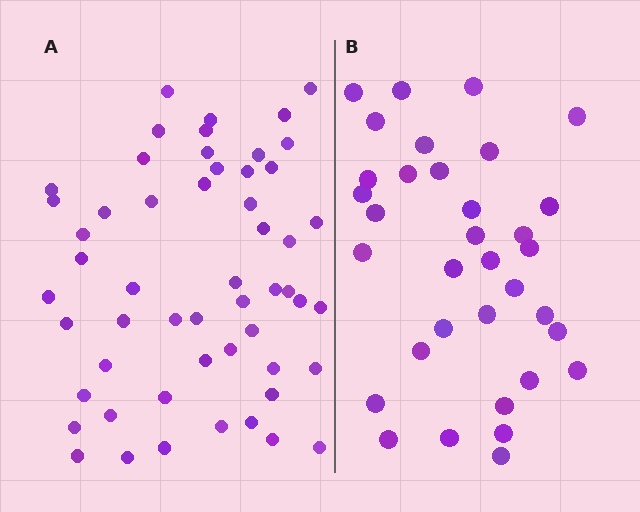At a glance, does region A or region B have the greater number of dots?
Region A (the left region) has more dots.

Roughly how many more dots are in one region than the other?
Region A has approximately 20 more dots than region B.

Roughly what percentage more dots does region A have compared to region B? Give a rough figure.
About 60% more.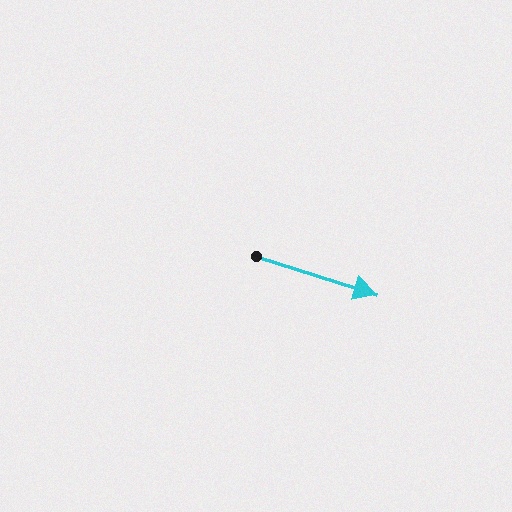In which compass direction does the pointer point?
East.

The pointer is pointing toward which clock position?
Roughly 4 o'clock.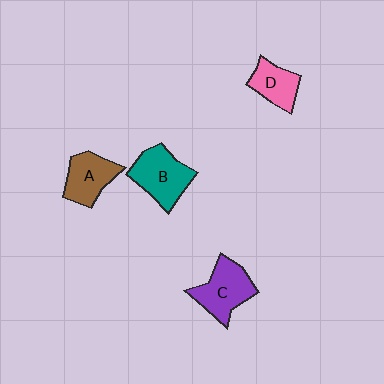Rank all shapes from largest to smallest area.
From largest to smallest: B (teal), C (purple), A (brown), D (pink).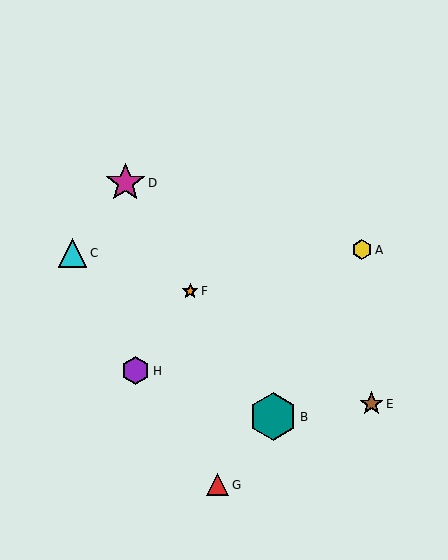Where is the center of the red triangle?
The center of the red triangle is at (218, 485).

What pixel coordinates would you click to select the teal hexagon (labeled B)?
Click at (273, 417) to select the teal hexagon B.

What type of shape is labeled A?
Shape A is a yellow hexagon.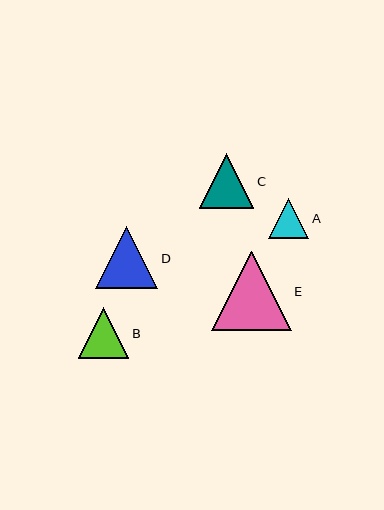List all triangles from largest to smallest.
From largest to smallest: E, D, C, B, A.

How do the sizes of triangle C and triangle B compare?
Triangle C and triangle B are approximately the same size.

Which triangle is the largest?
Triangle E is the largest with a size of approximately 80 pixels.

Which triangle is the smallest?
Triangle A is the smallest with a size of approximately 40 pixels.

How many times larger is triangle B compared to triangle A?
Triangle B is approximately 1.3 times the size of triangle A.